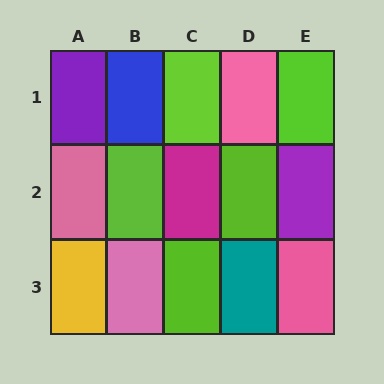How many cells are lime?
5 cells are lime.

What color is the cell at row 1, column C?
Lime.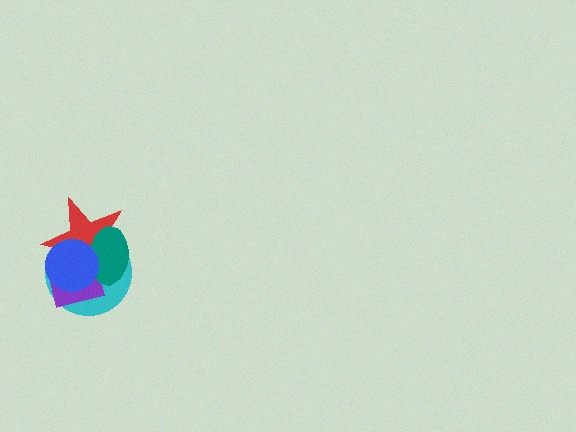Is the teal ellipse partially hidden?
Yes, it is partially covered by another shape.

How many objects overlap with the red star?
4 objects overlap with the red star.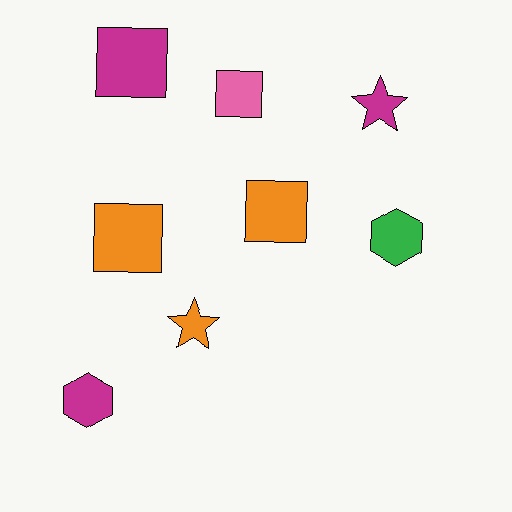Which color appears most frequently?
Orange, with 3 objects.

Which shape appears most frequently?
Square, with 4 objects.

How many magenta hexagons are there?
There is 1 magenta hexagon.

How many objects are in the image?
There are 8 objects.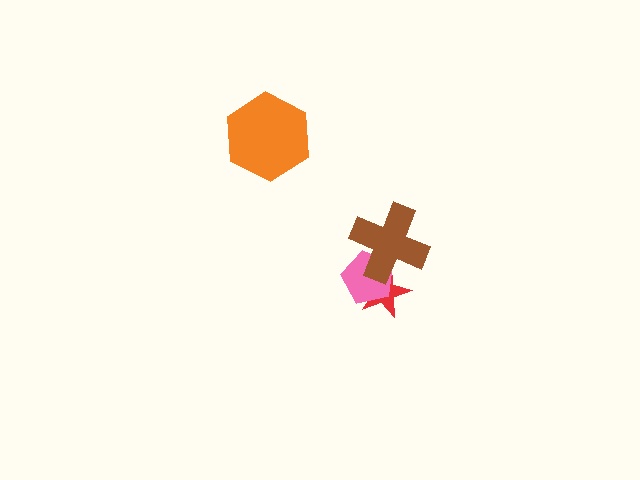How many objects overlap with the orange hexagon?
0 objects overlap with the orange hexagon.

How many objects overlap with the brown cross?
2 objects overlap with the brown cross.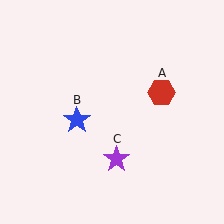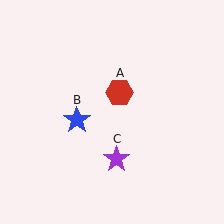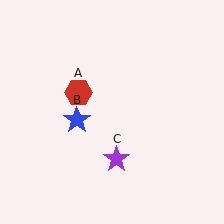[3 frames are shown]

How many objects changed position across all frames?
1 object changed position: red hexagon (object A).